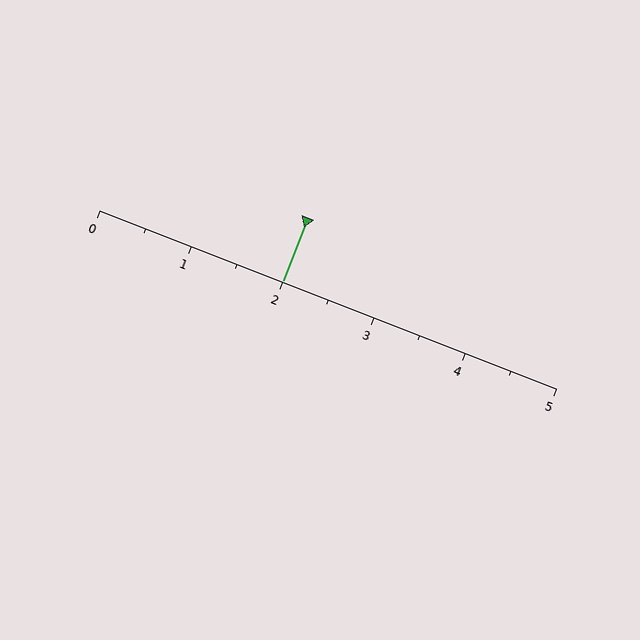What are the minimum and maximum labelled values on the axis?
The axis runs from 0 to 5.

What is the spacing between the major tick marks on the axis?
The major ticks are spaced 1 apart.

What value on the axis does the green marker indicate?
The marker indicates approximately 2.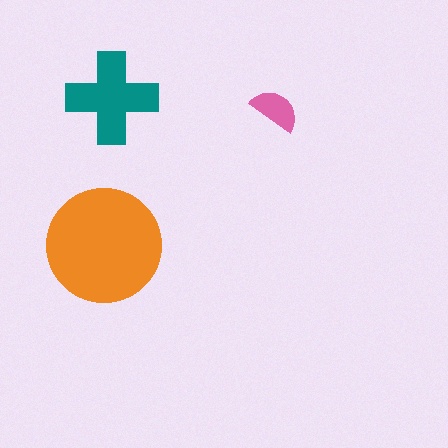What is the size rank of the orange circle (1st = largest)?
1st.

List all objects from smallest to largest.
The pink semicircle, the teal cross, the orange circle.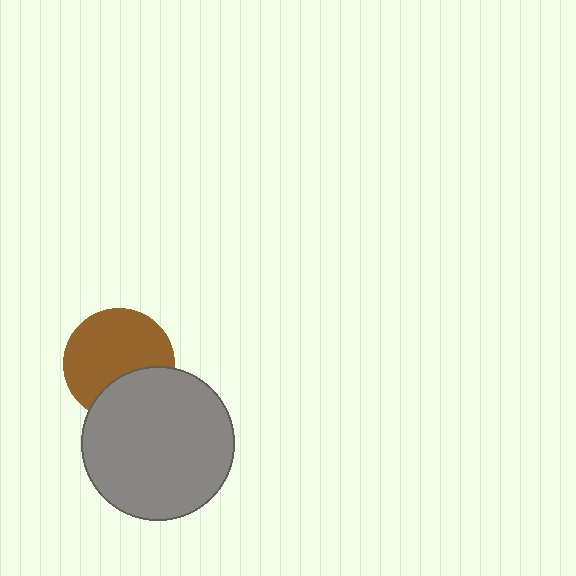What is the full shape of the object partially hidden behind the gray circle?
The partially hidden object is a brown circle.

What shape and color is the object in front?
The object in front is a gray circle.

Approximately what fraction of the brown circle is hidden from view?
Roughly 31% of the brown circle is hidden behind the gray circle.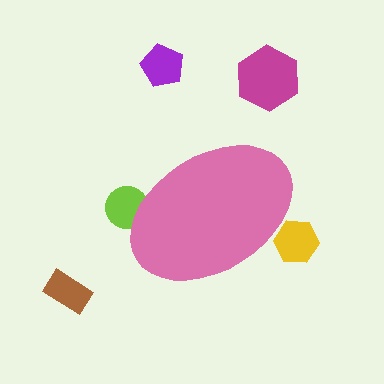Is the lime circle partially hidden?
Yes, the lime circle is partially hidden behind the pink ellipse.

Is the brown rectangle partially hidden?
No, the brown rectangle is fully visible.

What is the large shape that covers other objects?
A pink ellipse.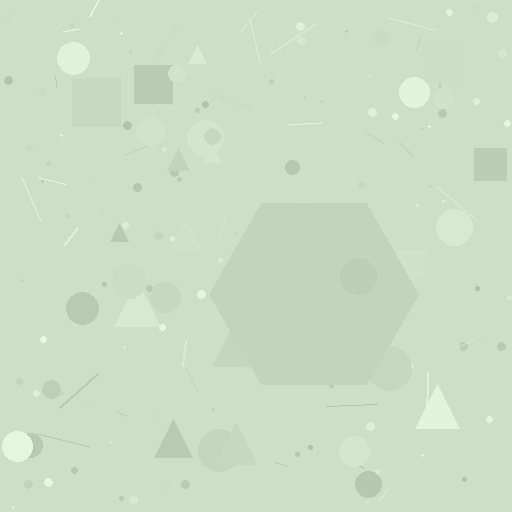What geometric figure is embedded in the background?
A hexagon is embedded in the background.